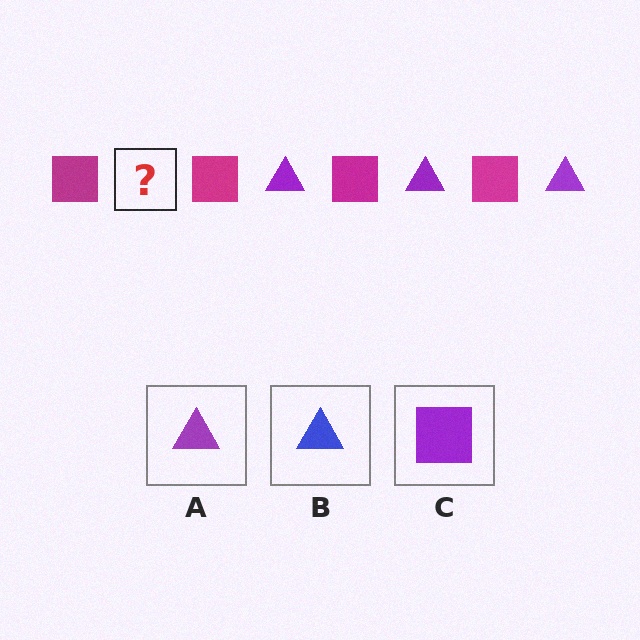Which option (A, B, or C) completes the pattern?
A.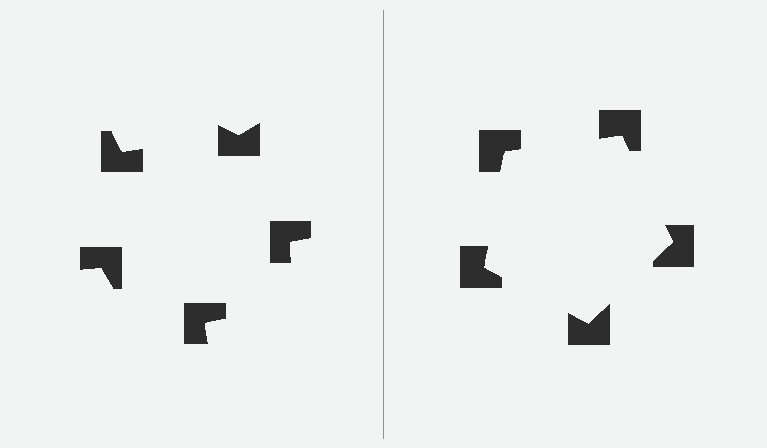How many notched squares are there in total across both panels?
10 — 5 on each side.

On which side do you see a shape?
An illusory pentagon appears on the right side. On the left side the wedge cuts are rotated, so no coherent shape forms.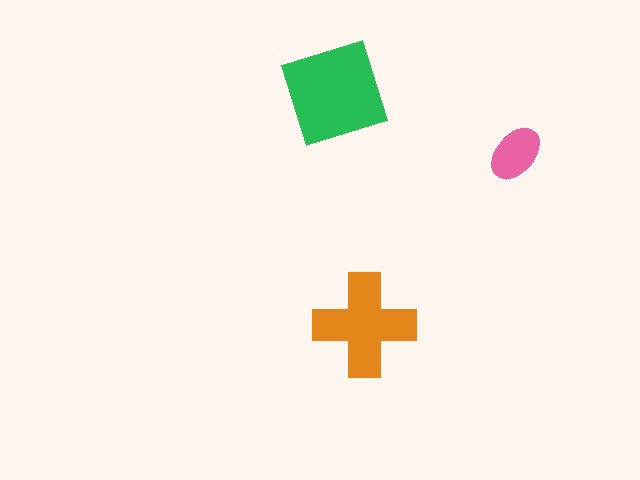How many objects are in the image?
There are 3 objects in the image.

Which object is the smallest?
The pink ellipse.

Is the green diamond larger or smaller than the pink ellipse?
Larger.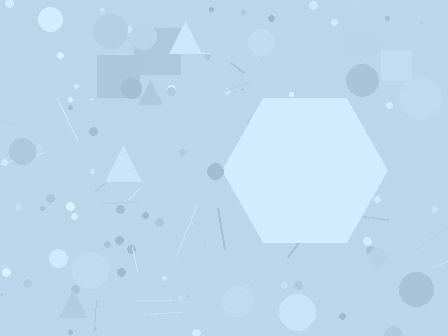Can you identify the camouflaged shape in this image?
The camouflaged shape is a hexagon.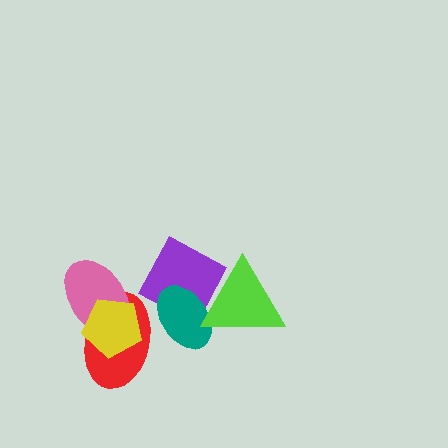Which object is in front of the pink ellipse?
The yellow pentagon is in front of the pink ellipse.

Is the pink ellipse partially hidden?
Yes, it is partially covered by another shape.